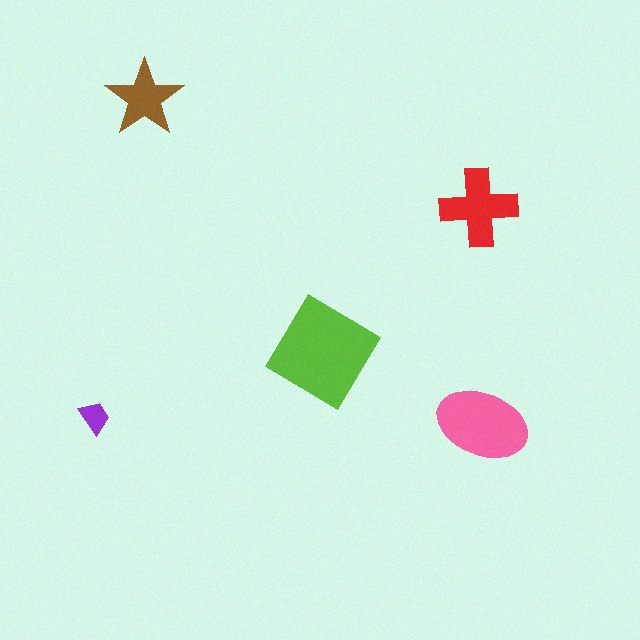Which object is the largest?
The lime diamond.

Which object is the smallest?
The purple trapezoid.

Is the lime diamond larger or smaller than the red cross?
Larger.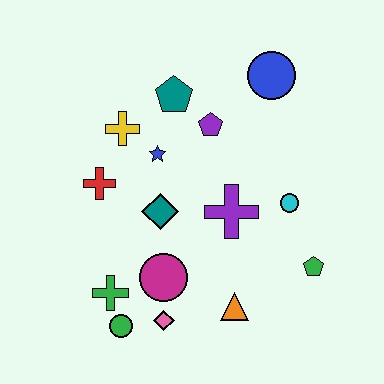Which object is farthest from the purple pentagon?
The green circle is farthest from the purple pentagon.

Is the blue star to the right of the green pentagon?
No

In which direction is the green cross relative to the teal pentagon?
The green cross is below the teal pentagon.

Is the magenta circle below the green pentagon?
Yes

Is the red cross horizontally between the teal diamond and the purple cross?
No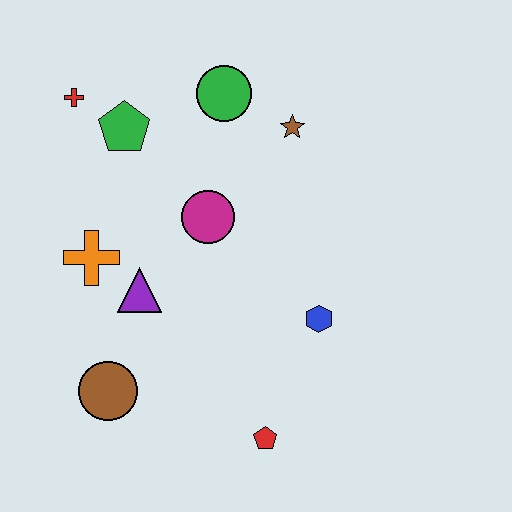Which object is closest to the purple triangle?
The orange cross is closest to the purple triangle.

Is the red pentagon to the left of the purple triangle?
No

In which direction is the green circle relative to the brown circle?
The green circle is above the brown circle.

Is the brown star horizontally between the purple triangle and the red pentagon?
No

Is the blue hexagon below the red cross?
Yes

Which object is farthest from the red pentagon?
The red cross is farthest from the red pentagon.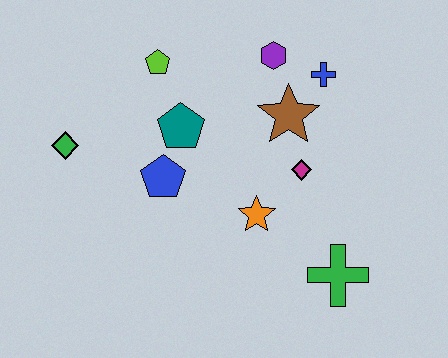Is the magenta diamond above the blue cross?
No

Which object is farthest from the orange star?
The green diamond is farthest from the orange star.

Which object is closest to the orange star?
The magenta diamond is closest to the orange star.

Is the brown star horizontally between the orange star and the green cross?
Yes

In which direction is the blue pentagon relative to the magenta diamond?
The blue pentagon is to the left of the magenta diamond.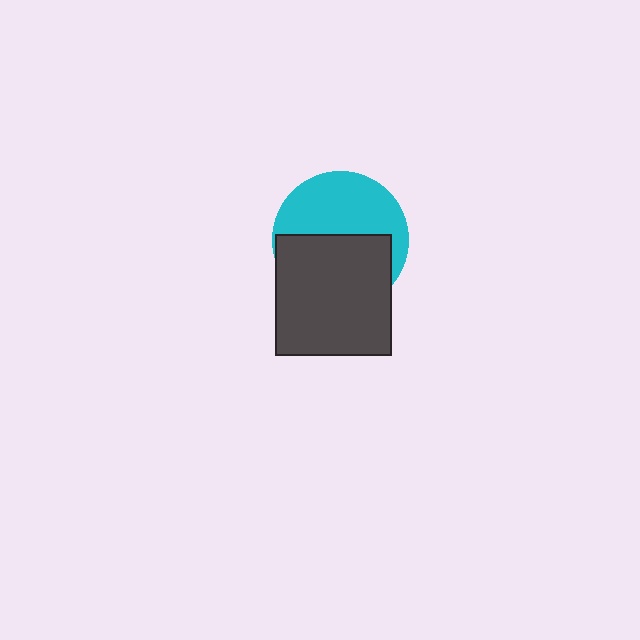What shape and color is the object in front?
The object in front is a dark gray rectangle.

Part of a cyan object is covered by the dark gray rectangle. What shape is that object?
It is a circle.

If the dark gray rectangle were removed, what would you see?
You would see the complete cyan circle.